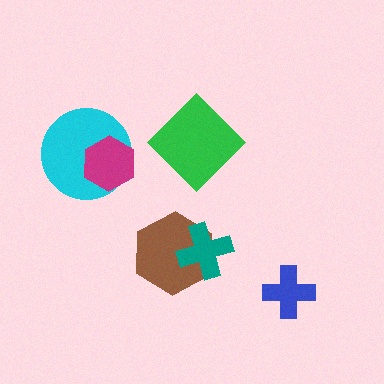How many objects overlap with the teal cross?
1 object overlaps with the teal cross.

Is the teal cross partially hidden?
No, no other shape covers it.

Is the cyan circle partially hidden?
Yes, it is partially covered by another shape.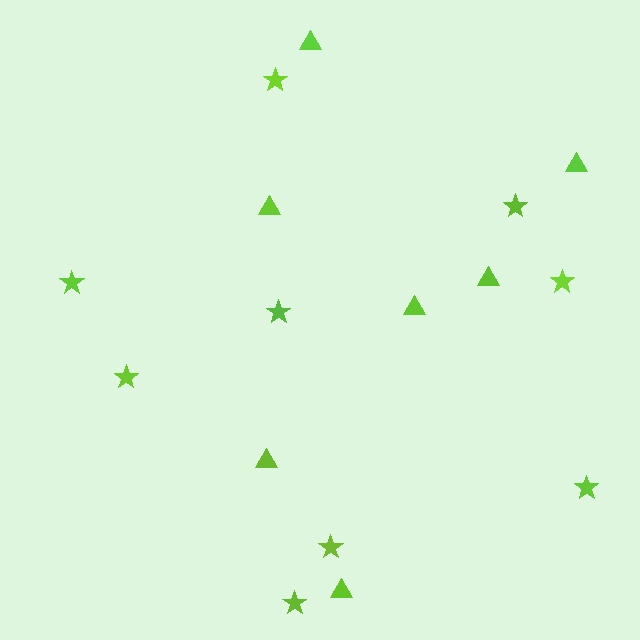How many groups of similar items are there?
There are 2 groups: one group of stars (9) and one group of triangles (7).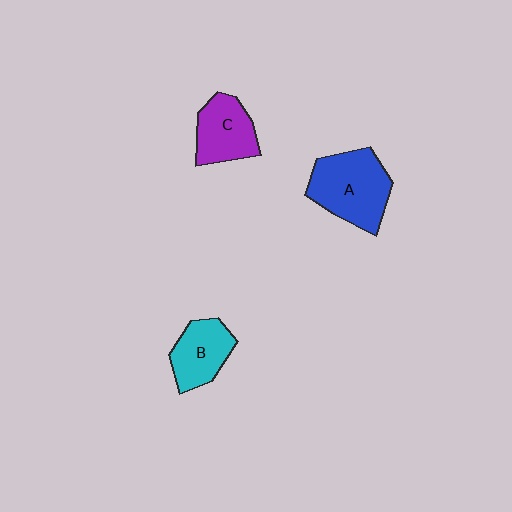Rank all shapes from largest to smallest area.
From largest to smallest: A (blue), C (purple), B (cyan).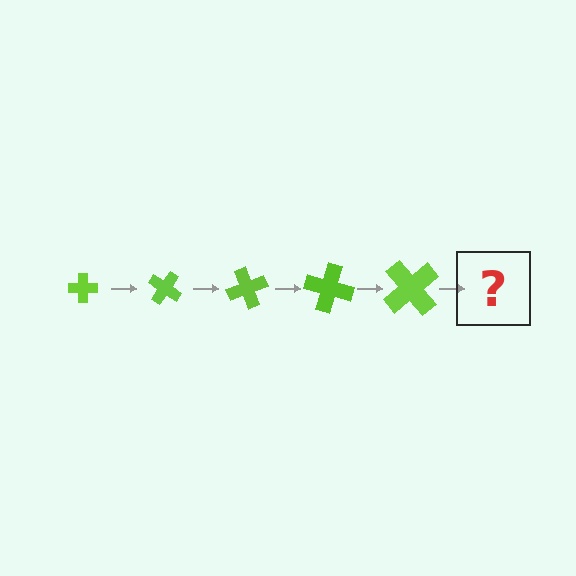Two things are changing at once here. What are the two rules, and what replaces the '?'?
The two rules are that the cross grows larger each step and it rotates 35 degrees each step. The '?' should be a cross, larger than the previous one and rotated 175 degrees from the start.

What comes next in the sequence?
The next element should be a cross, larger than the previous one and rotated 175 degrees from the start.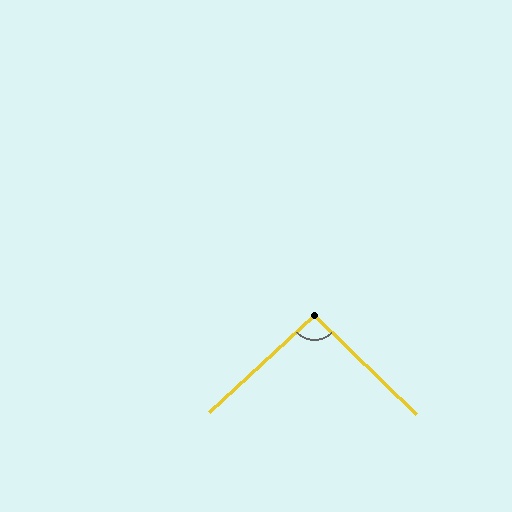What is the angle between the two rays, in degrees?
Approximately 93 degrees.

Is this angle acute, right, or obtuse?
It is approximately a right angle.